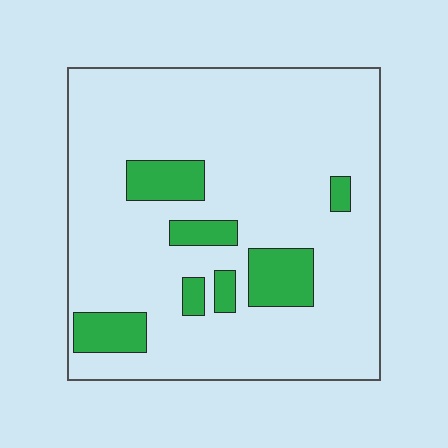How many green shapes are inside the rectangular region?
7.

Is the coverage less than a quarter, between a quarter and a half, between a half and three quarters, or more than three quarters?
Less than a quarter.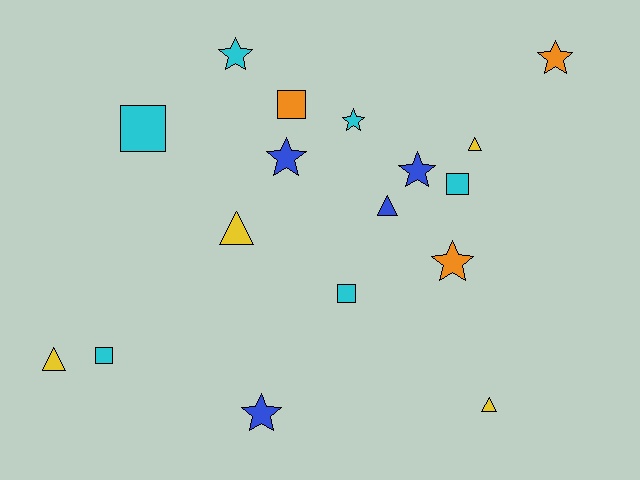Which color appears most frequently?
Cyan, with 6 objects.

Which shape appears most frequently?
Star, with 7 objects.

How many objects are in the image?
There are 17 objects.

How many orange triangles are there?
There are no orange triangles.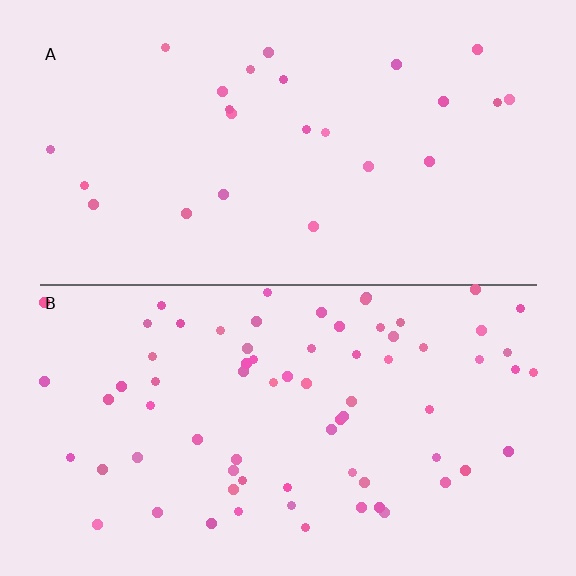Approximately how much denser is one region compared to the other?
Approximately 3.0× — region B over region A.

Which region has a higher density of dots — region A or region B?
B (the bottom).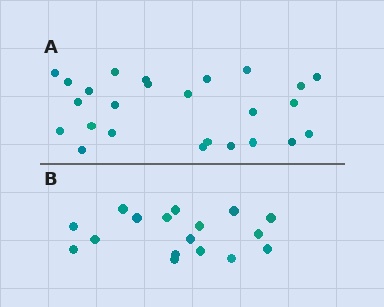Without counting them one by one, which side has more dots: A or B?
Region A (the top region) has more dots.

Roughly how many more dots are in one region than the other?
Region A has roughly 8 or so more dots than region B.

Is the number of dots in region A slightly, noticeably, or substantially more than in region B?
Region A has substantially more. The ratio is roughly 1.5 to 1.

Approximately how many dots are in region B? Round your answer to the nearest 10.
About 20 dots. (The exact count is 17, which rounds to 20.)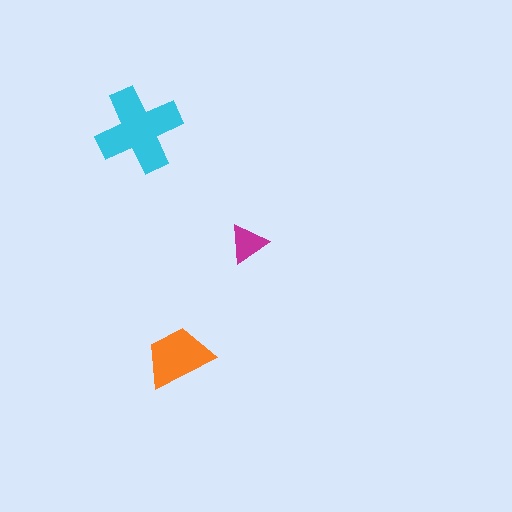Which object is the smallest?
The magenta triangle.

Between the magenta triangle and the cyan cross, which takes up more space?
The cyan cross.